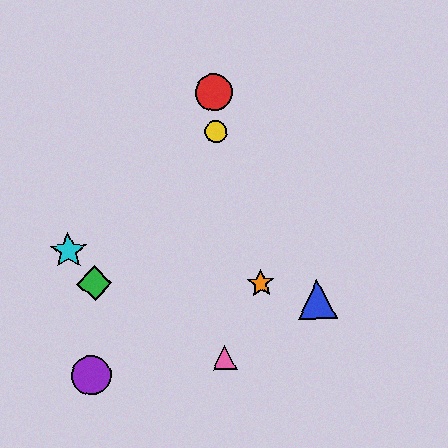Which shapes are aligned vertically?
The red circle, the yellow circle, the pink triangle are aligned vertically.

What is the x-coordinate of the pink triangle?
The pink triangle is at x≈224.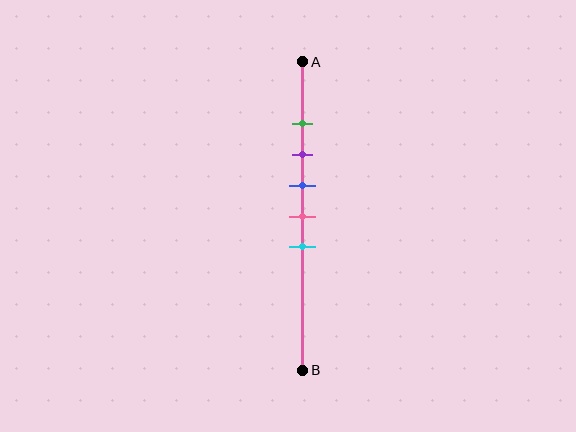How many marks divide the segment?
There are 5 marks dividing the segment.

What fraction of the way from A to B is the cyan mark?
The cyan mark is approximately 60% (0.6) of the way from A to B.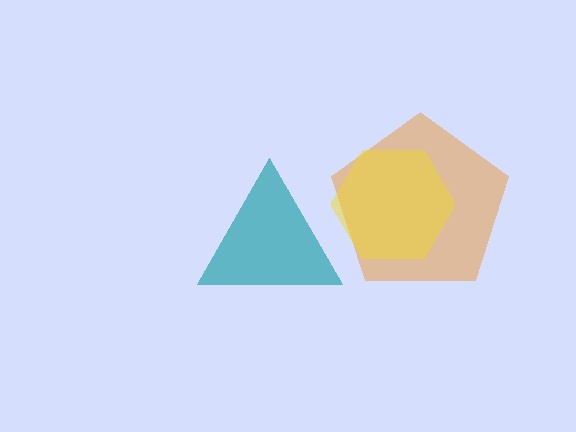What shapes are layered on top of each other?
The layered shapes are: a teal triangle, an orange pentagon, a yellow hexagon.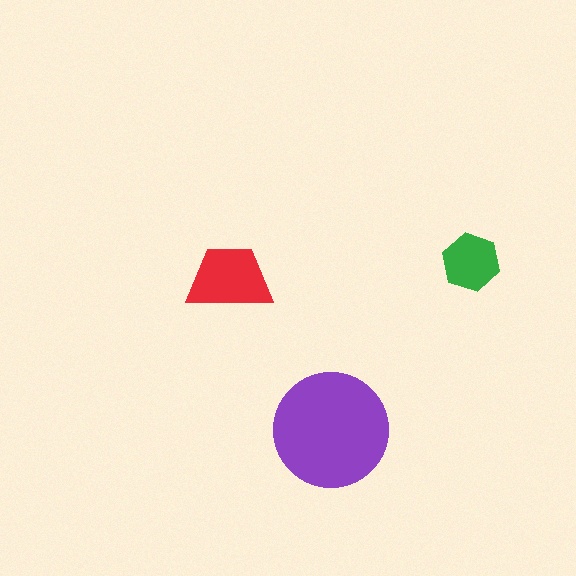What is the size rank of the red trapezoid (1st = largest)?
2nd.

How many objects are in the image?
There are 3 objects in the image.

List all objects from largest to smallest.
The purple circle, the red trapezoid, the green hexagon.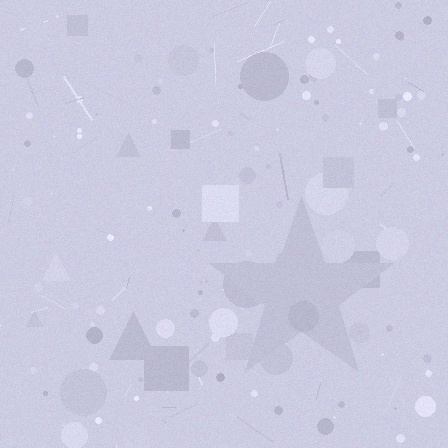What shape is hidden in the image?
A star is hidden in the image.